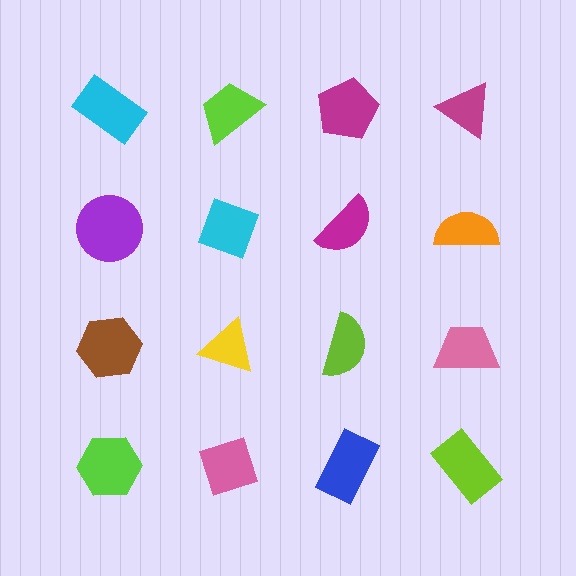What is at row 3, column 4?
A pink trapezoid.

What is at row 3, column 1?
A brown hexagon.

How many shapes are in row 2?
4 shapes.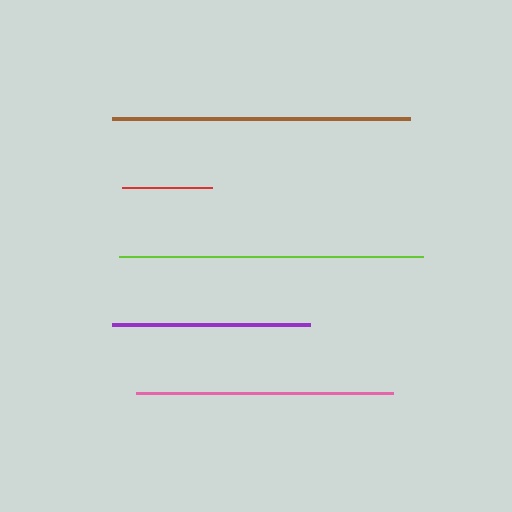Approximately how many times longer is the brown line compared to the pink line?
The brown line is approximately 1.2 times the length of the pink line.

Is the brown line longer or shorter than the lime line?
The lime line is longer than the brown line.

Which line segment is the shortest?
The red line is the shortest at approximately 90 pixels.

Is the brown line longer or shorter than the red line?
The brown line is longer than the red line.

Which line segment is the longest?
The lime line is the longest at approximately 304 pixels.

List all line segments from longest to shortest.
From longest to shortest: lime, brown, pink, purple, red.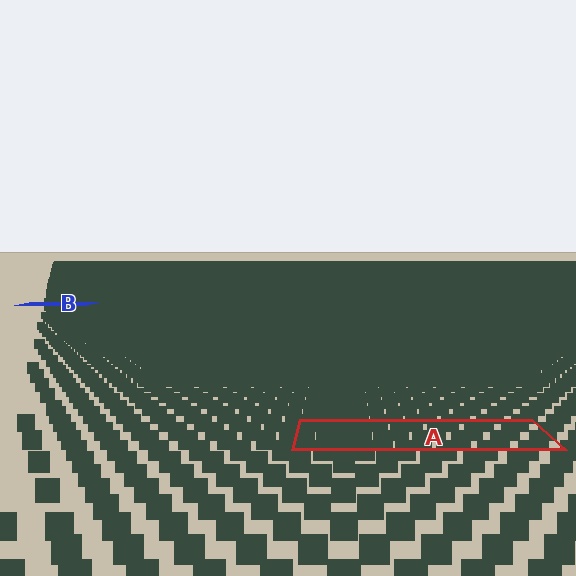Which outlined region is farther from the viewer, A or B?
Region B is farther from the viewer — the texture elements inside it appear smaller and more densely packed.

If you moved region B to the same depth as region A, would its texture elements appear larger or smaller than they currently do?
They would appear larger. At a closer depth, the same texture elements are projected at a bigger on-screen size.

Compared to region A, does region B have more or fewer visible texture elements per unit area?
Region B has more texture elements per unit area — they are packed more densely because it is farther away.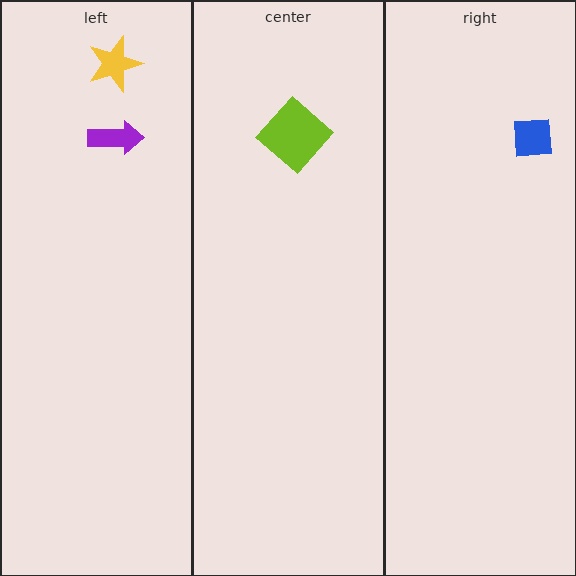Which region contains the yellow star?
The left region.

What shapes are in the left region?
The purple arrow, the yellow star.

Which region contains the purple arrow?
The left region.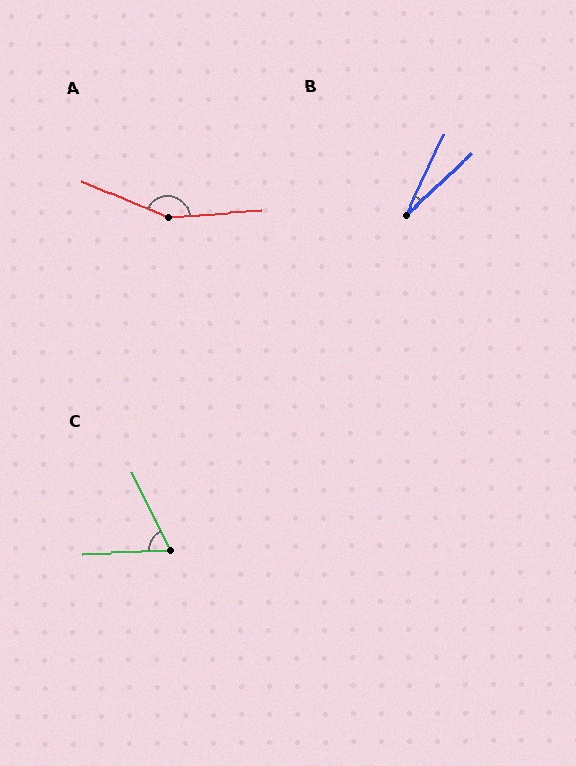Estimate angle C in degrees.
Approximately 66 degrees.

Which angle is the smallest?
B, at approximately 22 degrees.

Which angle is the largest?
A, at approximately 153 degrees.